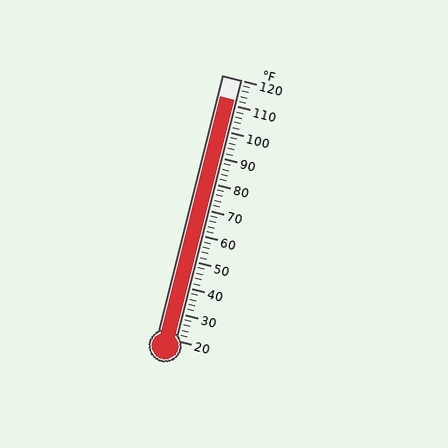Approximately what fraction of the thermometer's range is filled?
The thermometer is filled to approximately 90% of its range.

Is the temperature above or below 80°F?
The temperature is above 80°F.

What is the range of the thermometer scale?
The thermometer scale ranges from 20°F to 120°F.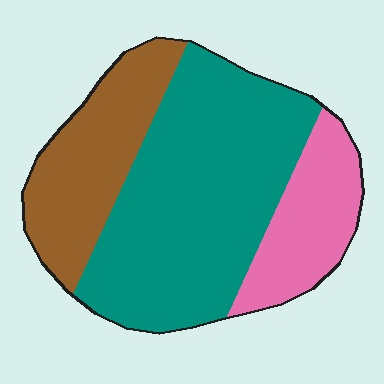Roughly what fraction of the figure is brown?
Brown covers 25% of the figure.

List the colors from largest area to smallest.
From largest to smallest: teal, brown, pink.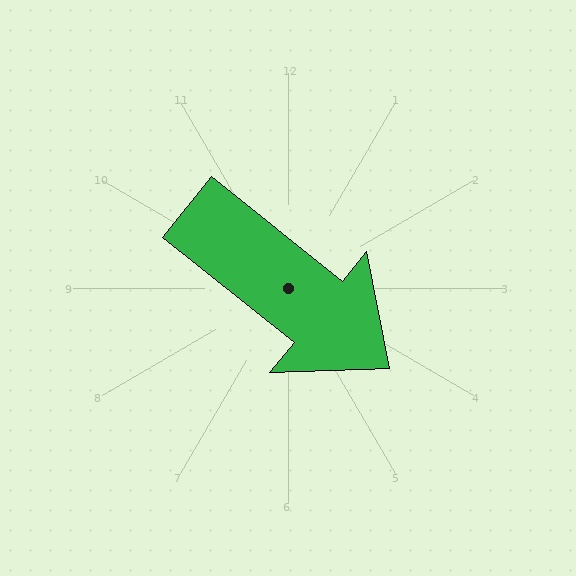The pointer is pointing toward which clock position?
Roughly 4 o'clock.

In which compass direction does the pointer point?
Southeast.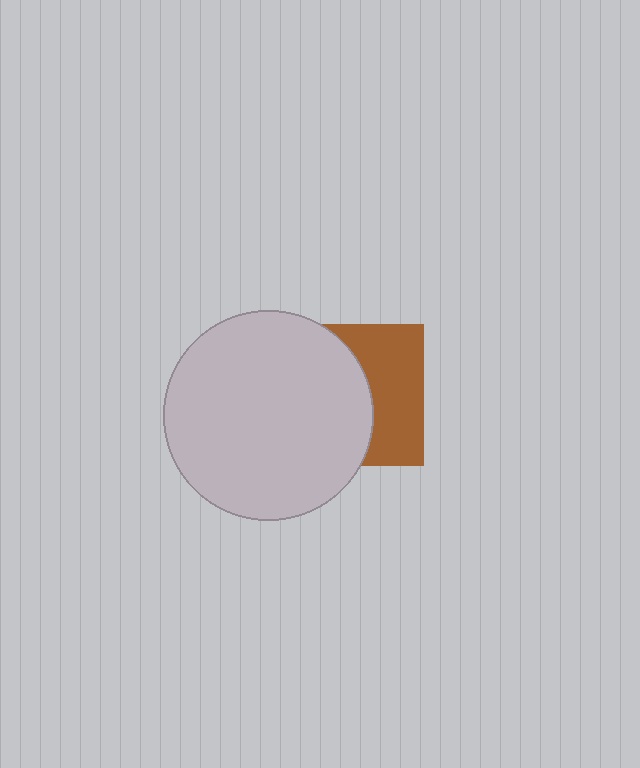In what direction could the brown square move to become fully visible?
The brown square could move right. That would shift it out from behind the light gray circle entirely.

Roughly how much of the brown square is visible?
A small part of it is visible (roughly 43%).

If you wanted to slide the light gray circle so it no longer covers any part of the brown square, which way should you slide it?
Slide it left — that is the most direct way to separate the two shapes.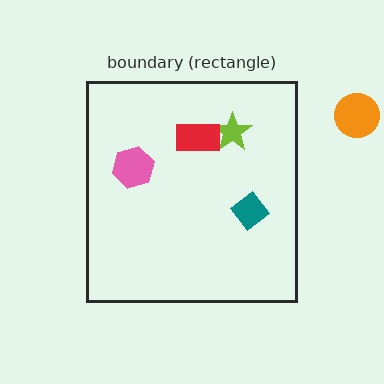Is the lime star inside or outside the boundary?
Inside.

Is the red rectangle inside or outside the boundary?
Inside.